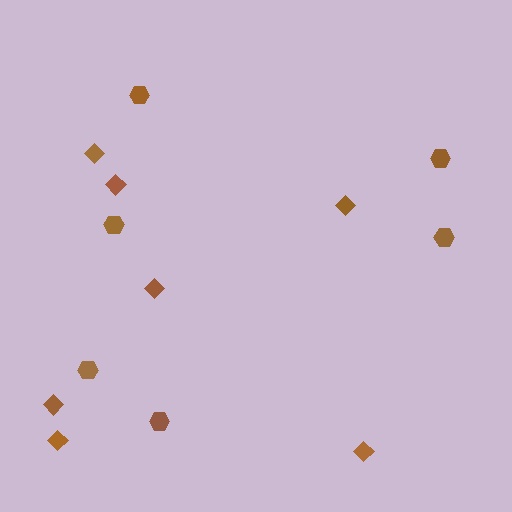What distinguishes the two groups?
There are 2 groups: one group of hexagons (6) and one group of diamonds (7).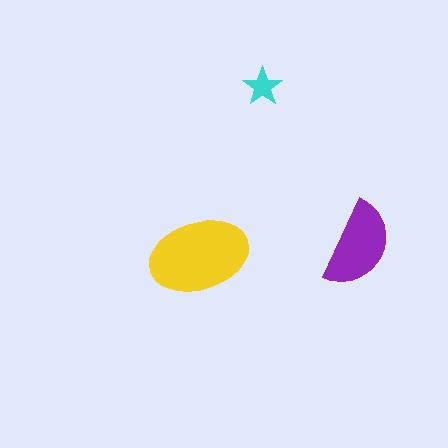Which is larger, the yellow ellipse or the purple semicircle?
The yellow ellipse.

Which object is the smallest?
The cyan star.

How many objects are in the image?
There are 3 objects in the image.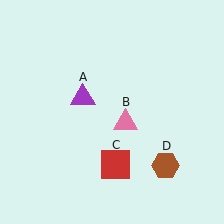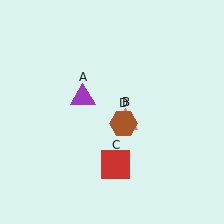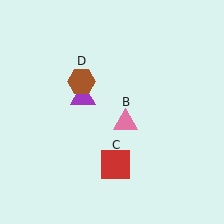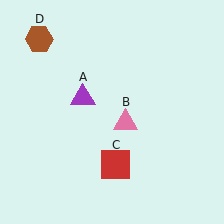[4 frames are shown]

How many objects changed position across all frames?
1 object changed position: brown hexagon (object D).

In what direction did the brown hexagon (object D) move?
The brown hexagon (object D) moved up and to the left.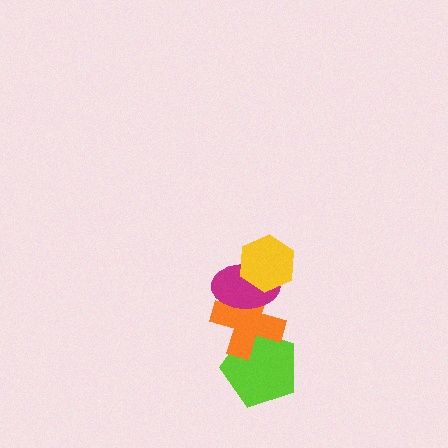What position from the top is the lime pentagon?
The lime pentagon is 4th from the top.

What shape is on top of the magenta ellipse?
The yellow hexagon is on top of the magenta ellipse.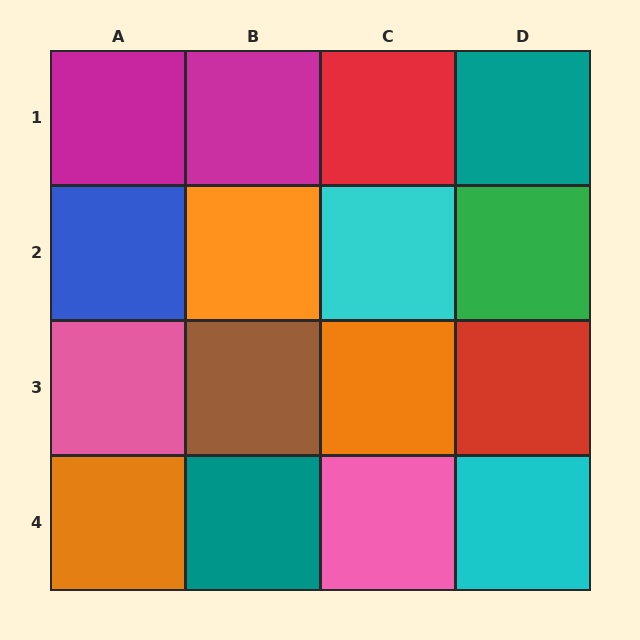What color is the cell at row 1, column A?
Magenta.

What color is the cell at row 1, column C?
Red.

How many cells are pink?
2 cells are pink.